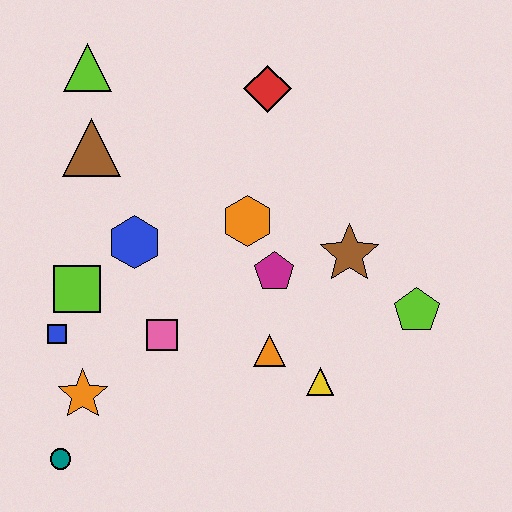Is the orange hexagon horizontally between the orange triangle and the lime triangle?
Yes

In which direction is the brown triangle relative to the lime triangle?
The brown triangle is below the lime triangle.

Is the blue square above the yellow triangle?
Yes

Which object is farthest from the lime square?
The lime pentagon is farthest from the lime square.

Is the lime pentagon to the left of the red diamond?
No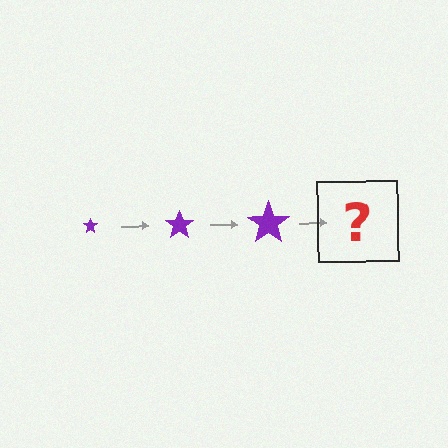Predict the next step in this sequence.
The next step is a purple star, larger than the previous one.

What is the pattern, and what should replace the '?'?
The pattern is that the star gets progressively larger each step. The '?' should be a purple star, larger than the previous one.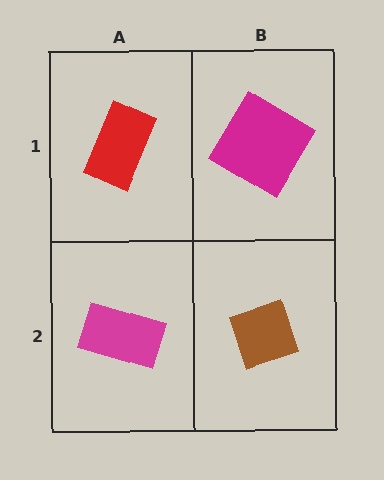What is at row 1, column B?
A magenta diamond.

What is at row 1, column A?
A red rectangle.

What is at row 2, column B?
A brown diamond.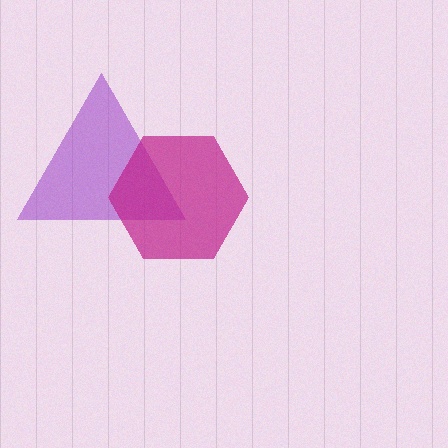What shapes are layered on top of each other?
The layered shapes are: a purple triangle, a magenta hexagon.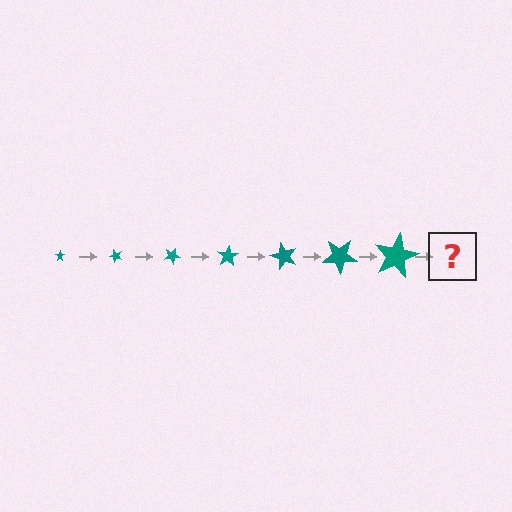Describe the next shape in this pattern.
It should be a star, larger than the previous one and rotated 350 degrees from the start.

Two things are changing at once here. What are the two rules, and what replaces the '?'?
The two rules are that the star grows larger each step and it rotates 50 degrees each step. The '?' should be a star, larger than the previous one and rotated 350 degrees from the start.